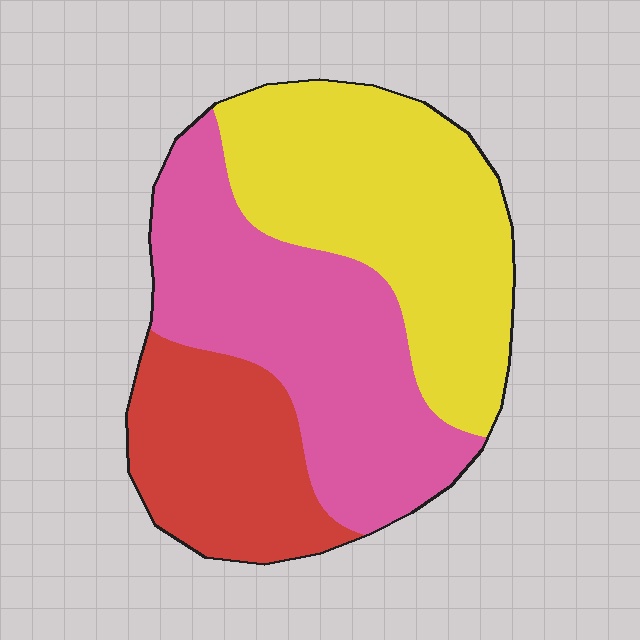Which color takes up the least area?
Red, at roughly 25%.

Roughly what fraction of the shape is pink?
Pink covers around 40% of the shape.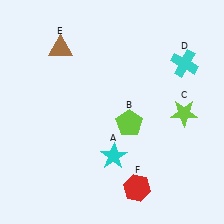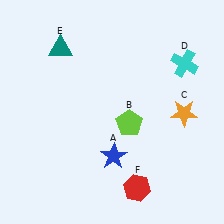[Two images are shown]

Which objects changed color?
A changed from cyan to blue. C changed from lime to orange. E changed from brown to teal.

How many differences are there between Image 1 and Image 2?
There are 3 differences between the two images.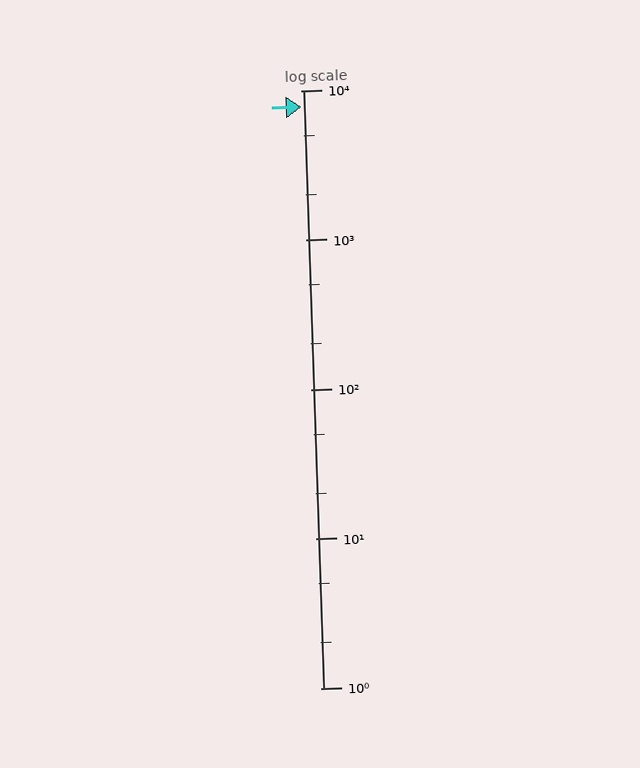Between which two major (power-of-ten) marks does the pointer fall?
The pointer is between 1000 and 10000.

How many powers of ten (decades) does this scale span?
The scale spans 4 decades, from 1 to 10000.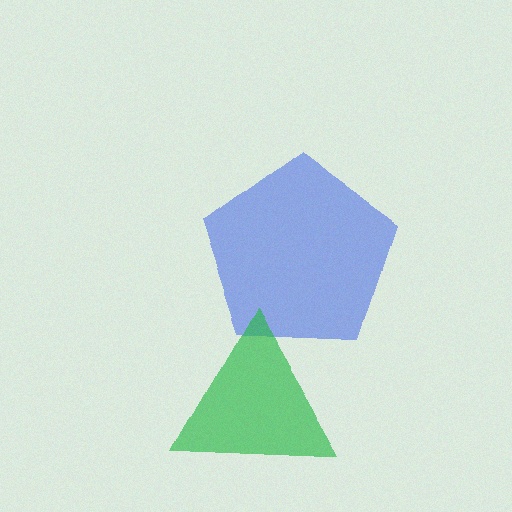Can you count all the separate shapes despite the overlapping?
Yes, there are 2 separate shapes.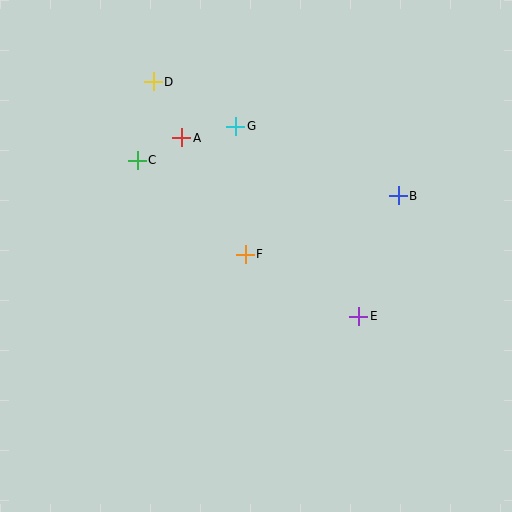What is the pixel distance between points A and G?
The distance between A and G is 55 pixels.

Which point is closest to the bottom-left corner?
Point F is closest to the bottom-left corner.